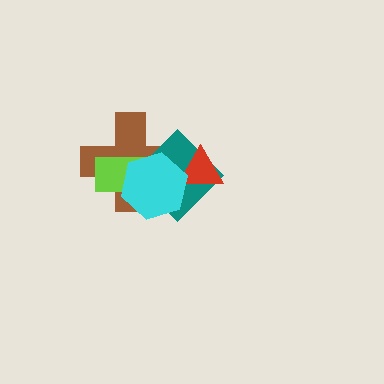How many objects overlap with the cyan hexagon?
4 objects overlap with the cyan hexagon.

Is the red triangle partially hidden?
Yes, it is partially covered by another shape.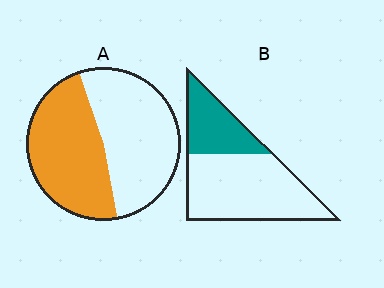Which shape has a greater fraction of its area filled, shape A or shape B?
Shape A.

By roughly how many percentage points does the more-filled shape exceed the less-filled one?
By roughly 15 percentage points (A over B).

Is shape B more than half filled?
No.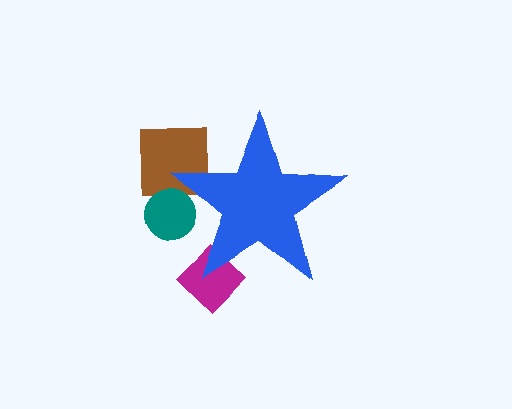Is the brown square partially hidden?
Yes, the brown square is partially hidden behind the blue star.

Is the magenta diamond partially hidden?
Yes, the magenta diamond is partially hidden behind the blue star.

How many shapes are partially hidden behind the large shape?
3 shapes are partially hidden.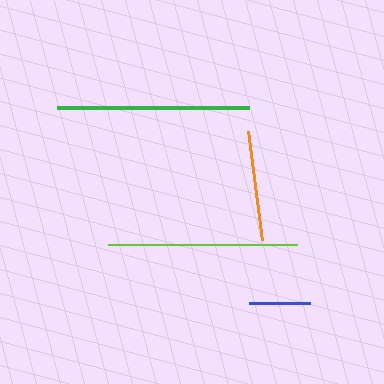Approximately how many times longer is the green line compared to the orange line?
The green line is approximately 1.7 times the length of the orange line.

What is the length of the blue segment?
The blue segment is approximately 61 pixels long.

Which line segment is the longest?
The green line is the longest at approximately 192 pixels.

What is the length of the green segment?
The green segment is approximately 192 pixels long.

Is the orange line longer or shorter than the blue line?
The orange line is longer than the blue line.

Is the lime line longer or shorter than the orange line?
The lime line is longer than the orange line.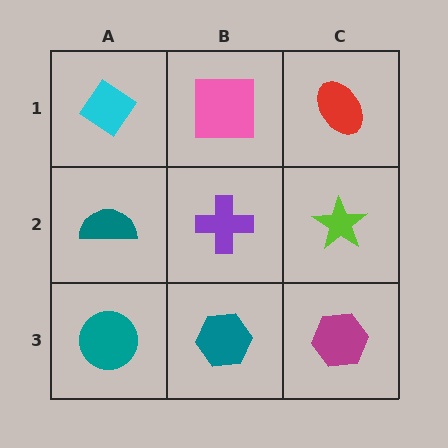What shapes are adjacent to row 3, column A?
A teal semicircle (row 2, column A), a teal hexagon (row 3, column B).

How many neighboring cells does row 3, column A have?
2.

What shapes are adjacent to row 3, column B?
A purple cross (row 2, column B), a teal circle (row 3, column A), a magenta hexagon (row 3, column C).